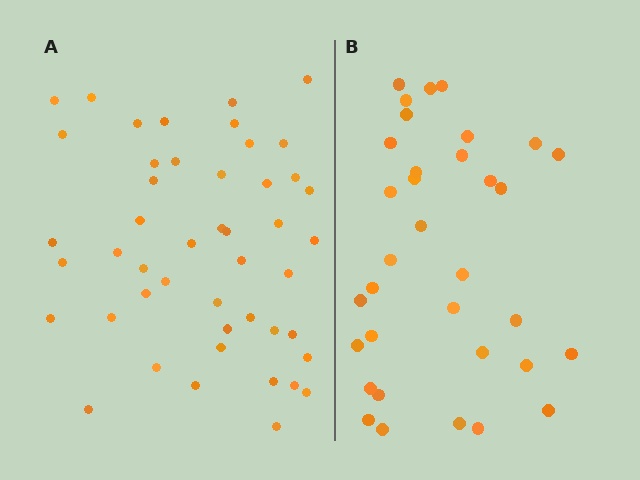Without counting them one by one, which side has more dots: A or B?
Region A (the left region) has more dots.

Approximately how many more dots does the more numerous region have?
Region A has approximately 15 more dots than region B.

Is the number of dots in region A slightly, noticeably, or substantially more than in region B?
Region A has noticeably more, but not dramatically so. The ratio is roughly 1.4 to 1.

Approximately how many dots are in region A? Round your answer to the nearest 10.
About 50 dots. (The exact count is 47, which rounds to 50.)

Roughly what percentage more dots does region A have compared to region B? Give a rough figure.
About 40% more.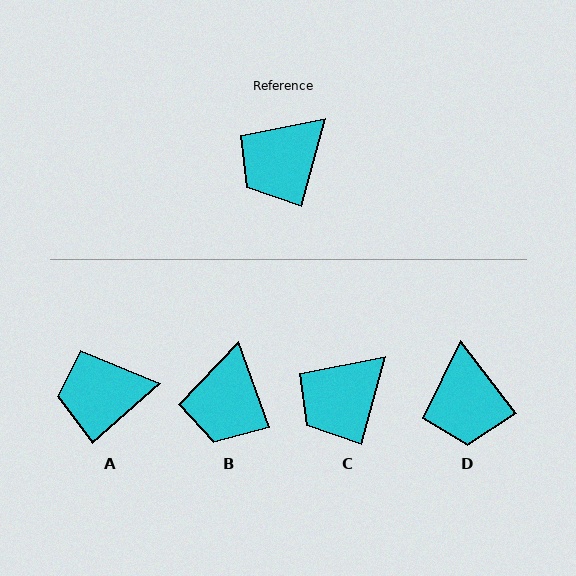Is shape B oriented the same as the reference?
No, it is off by about 35 degrees.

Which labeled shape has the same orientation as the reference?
C.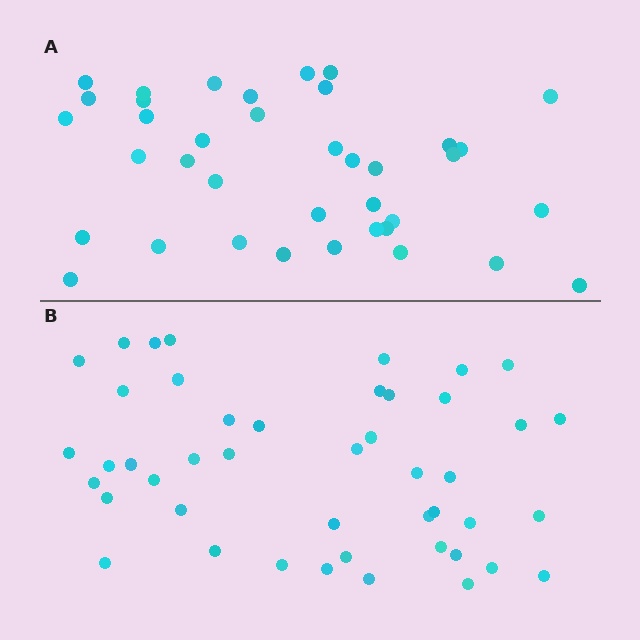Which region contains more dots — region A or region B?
Region B (the bottom region) has more dots.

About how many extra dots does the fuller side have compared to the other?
Region B has roughly 8 or so more dots than region A.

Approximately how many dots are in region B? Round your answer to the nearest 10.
About 40 dots. (The exact count is 45, which rounds to 40.)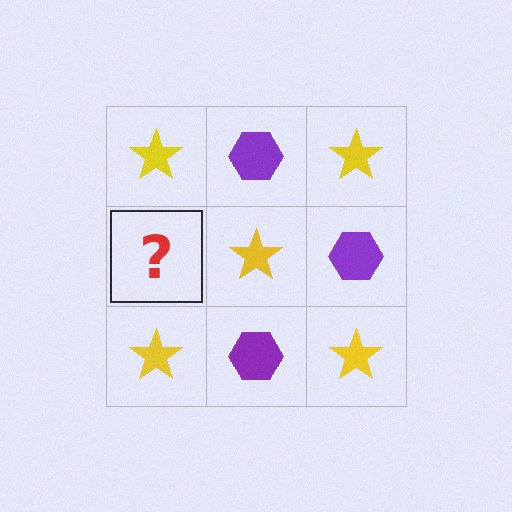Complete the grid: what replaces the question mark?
The question mark should be replaced with a purple hexagon.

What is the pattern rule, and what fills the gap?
The rule is that it alternates yellow star and purple hexagon in a checkerboard pattern. The gap should be filled with a purple hexagon.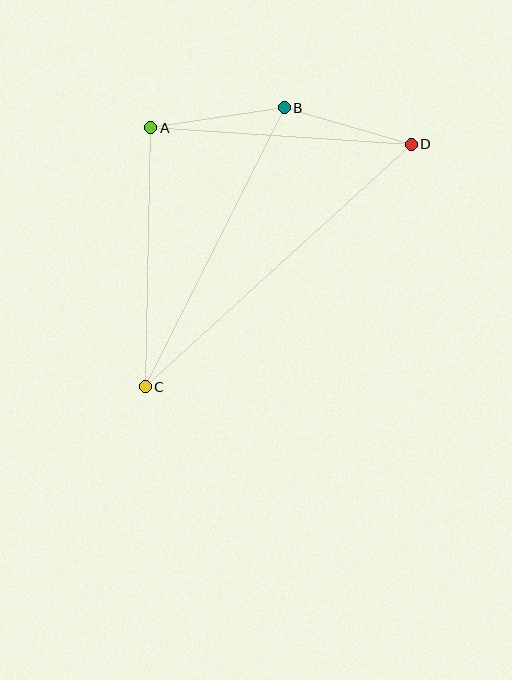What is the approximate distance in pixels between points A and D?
The distance between A and D is approximately 261 pixels.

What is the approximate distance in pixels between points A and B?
The distance between A and B is approximately 135 pixels.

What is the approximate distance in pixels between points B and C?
The distance between B and C is approximately 312 pixels.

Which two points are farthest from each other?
Points C and D are farthest from each other.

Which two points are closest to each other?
Points B and D are closest to each other.